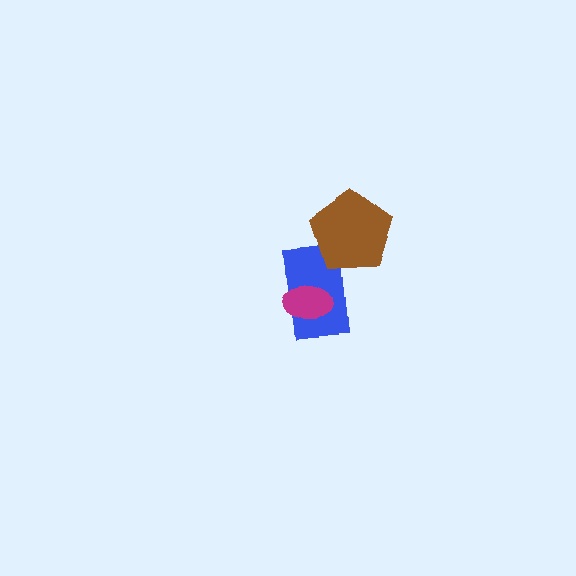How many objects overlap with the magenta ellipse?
1 object overlaps with the magenta ellipse.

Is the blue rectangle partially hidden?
Yes, it is partially covered by another shape.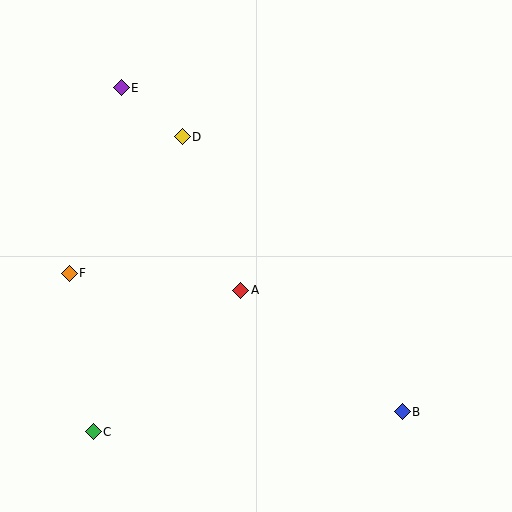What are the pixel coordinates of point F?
Point F is at (69, 273).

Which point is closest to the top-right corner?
Point D is closest to the top-right corner.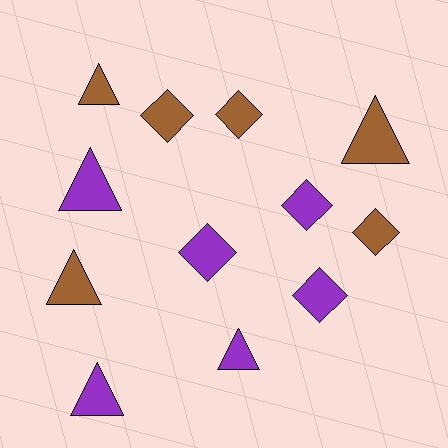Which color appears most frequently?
Brown, with 6 objects.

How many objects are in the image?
There are 12 objects.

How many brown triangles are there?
There are 3 brown triangles.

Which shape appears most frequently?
Diamond, with 6 objects.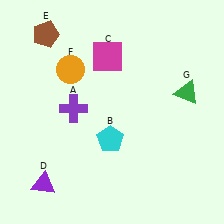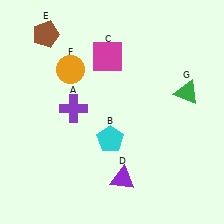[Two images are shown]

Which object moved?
The purple triangle (D) moved right.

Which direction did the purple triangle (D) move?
The purple triangle (D) moved right.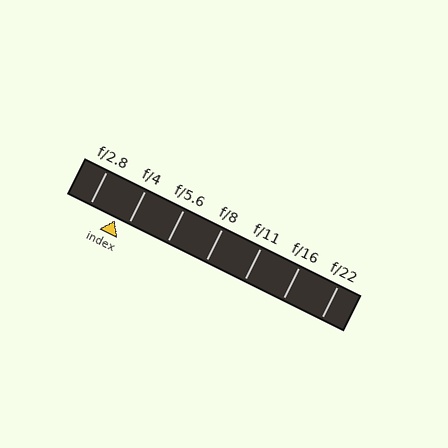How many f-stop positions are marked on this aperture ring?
There are 7 f-stop positions marked.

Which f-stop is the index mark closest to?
The index mark is closest to f/4.